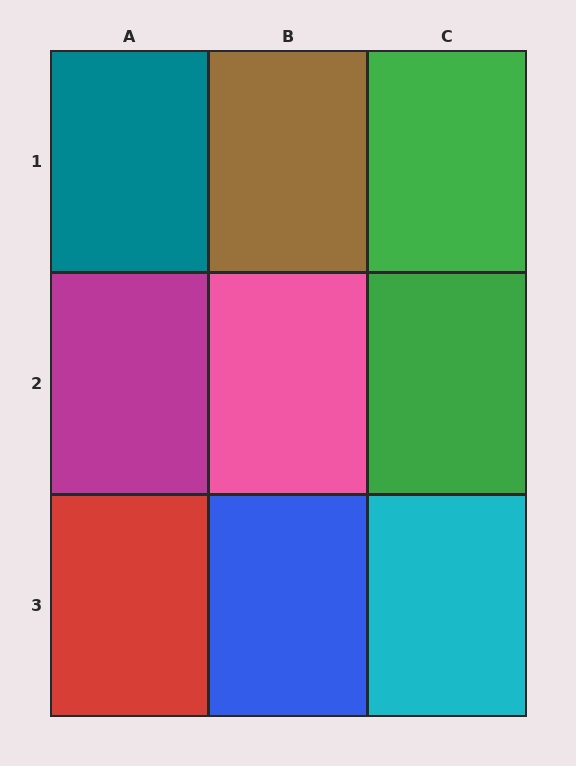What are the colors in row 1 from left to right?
Teal, brown, green.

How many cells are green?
2 cells are green.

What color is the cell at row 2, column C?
Green.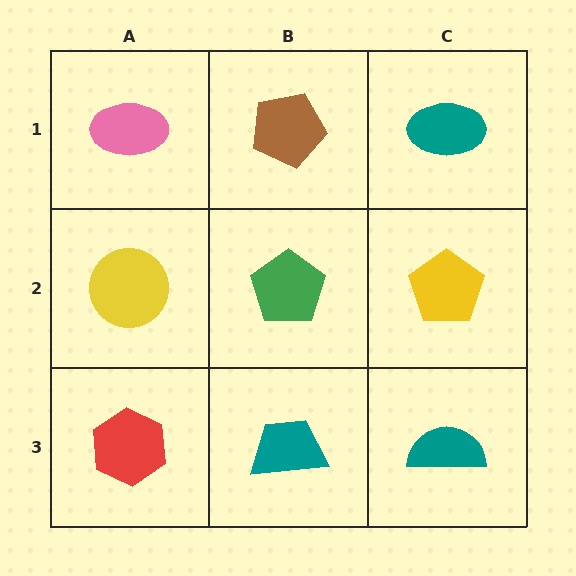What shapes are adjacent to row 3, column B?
A green pentagon (row 2, column B), a red hexagon (row 3, column A), a teal semicircle (row 3, column C).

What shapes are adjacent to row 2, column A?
A pink ellipse (row 1, column A), a red hexagon (row 3, column A), a green pentagon (row 2, column B).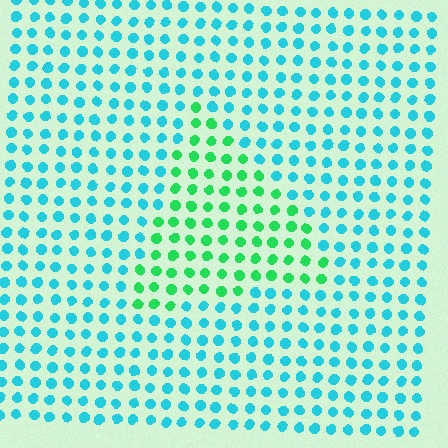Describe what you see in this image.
The image is filled with small cyan elements in a uniform arrangement. A triangle-shaped region is visible where the elements are tinted to a slightly different hue, forming a subtle color boundary.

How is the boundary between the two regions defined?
The boundary is defined purely by a slight shift in hue (about 48 degrees). Spacing, size, and orientation are identical on both sides.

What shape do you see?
I see a triangle.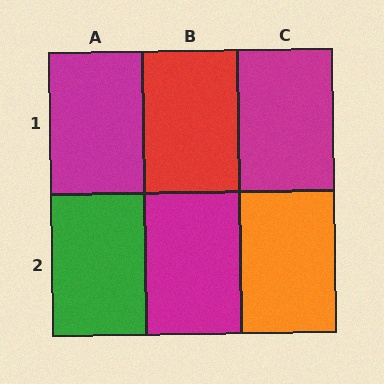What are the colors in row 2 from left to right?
Green, magenta, orange.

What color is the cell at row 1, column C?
Magenta.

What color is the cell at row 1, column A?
Magenta.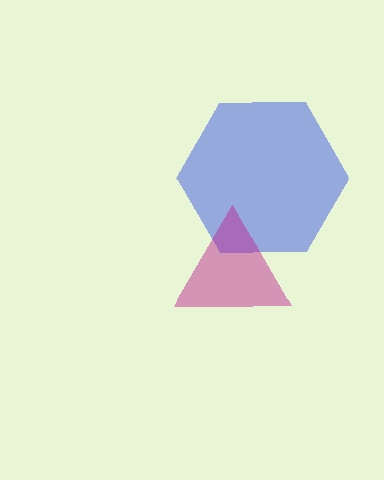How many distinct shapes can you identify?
There are 2 distinct shapes: a blue hexagon, a magenta triangle.